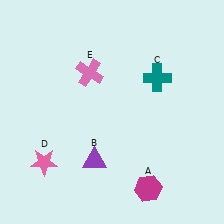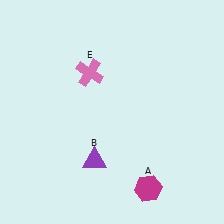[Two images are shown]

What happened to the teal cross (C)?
The teal cross (C) was removed in Image 2. It was in the top-right area of Image 1.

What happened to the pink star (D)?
The pink star (D) was removed in Image 2. It was in the bottom-left area of Image 1.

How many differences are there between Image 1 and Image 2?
There are 2 differences between the two images.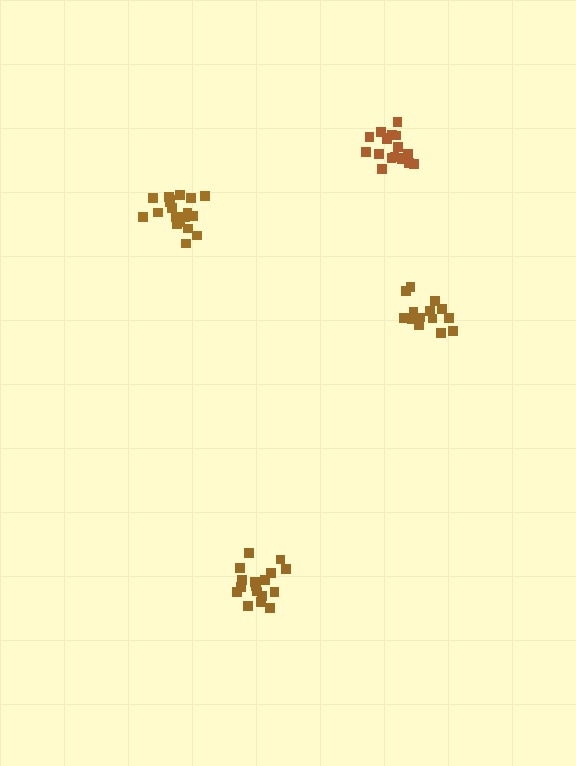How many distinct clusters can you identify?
There are 4 distinct clusters.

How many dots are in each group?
Group 1: 17 dots, Group 2: 14 dots, Group 3: 18 dots, Group 4: 20 dots (69 total).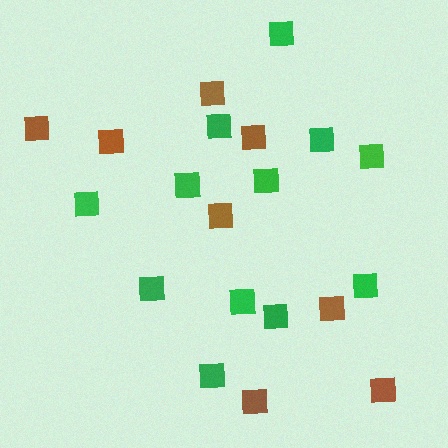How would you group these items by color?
There are 2 groups: one group of green squares (12) and one group of brown squares (8).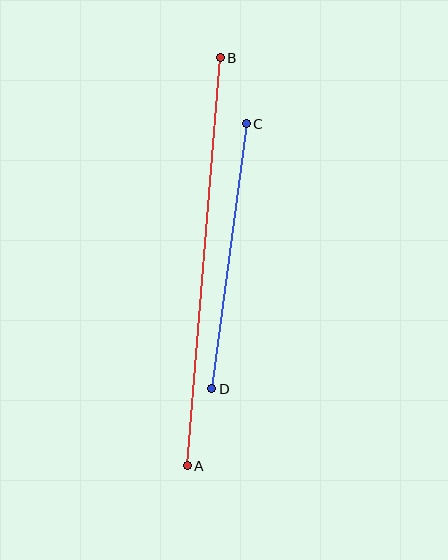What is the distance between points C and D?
The distance is approximately 267 pixels.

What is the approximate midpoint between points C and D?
The midpoint is at approximately (229, 256) pixels.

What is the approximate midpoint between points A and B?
The midpoint is at approximately (204, 262) pixels.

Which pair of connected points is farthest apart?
Points A and B are farthest apart.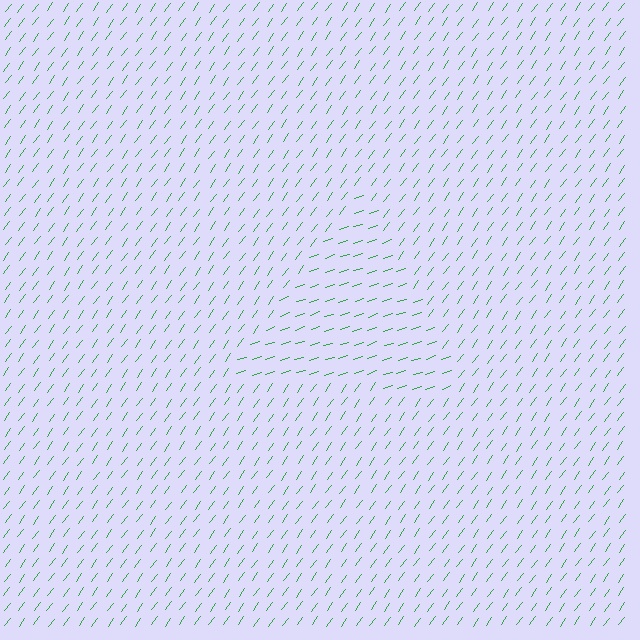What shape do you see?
I see a triangle.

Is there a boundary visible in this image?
Yes, there is a texture boundary formed by a change in line orientation.